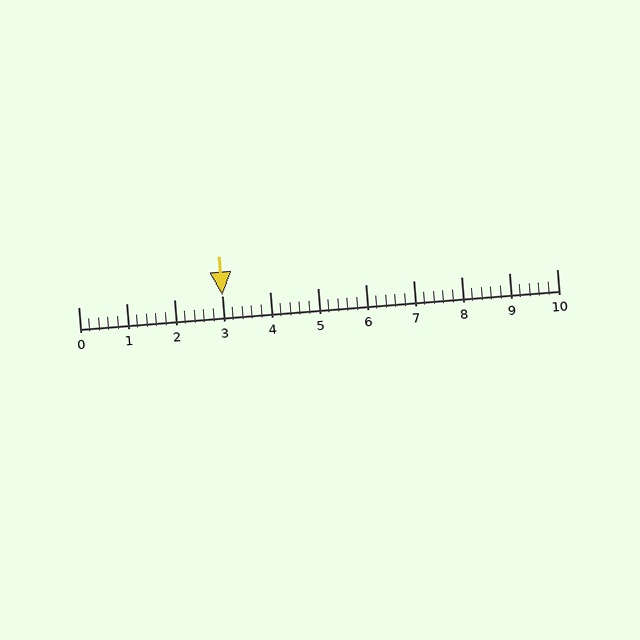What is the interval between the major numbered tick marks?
The major tick marks are spaced 1 units apart.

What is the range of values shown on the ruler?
The ruler shows values from 0 to 10.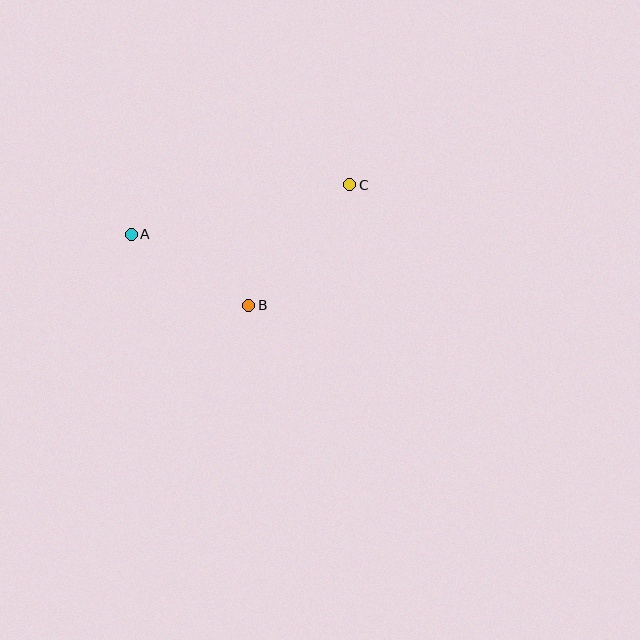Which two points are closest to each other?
Points A and B are closest to each other.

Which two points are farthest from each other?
Points A and C are farthest from each other.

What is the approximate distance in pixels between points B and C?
The distance between B and C is approximately 157 pixels.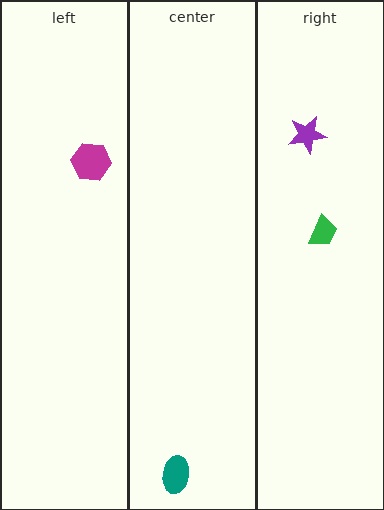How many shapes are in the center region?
1.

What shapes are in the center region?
The teal ellipse.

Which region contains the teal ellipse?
The center region.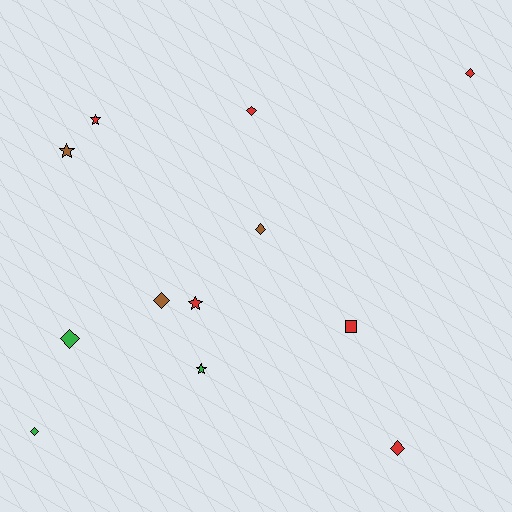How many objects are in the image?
There are 12 objects.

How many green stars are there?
There is 1 green star.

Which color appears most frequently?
Red, with 6 objects.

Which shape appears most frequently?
Diamond, with 7 objects.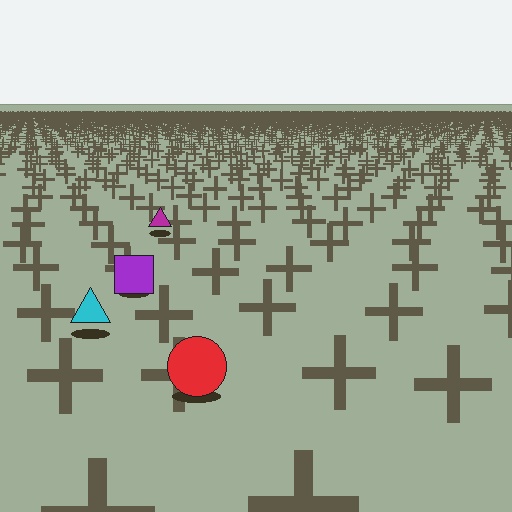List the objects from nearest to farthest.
From nearest to farthest: the red circle, the cyan triangle, the purple square, the magenta triangle.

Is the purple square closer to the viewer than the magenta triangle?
Yes. The purple square is closer — you can tell from the texture gradient: the ground texture is coarser near it.